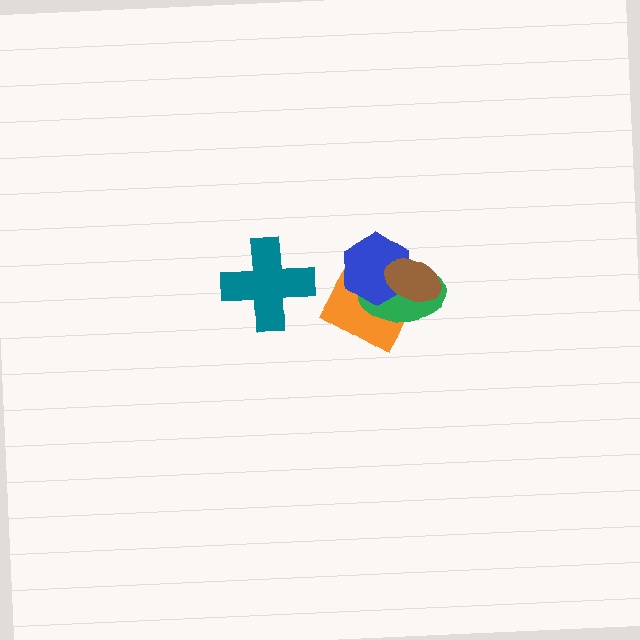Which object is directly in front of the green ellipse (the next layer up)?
The blue hexagon is directly in front of the green ellipse.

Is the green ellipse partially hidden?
Yes, it is partially covered by another shape.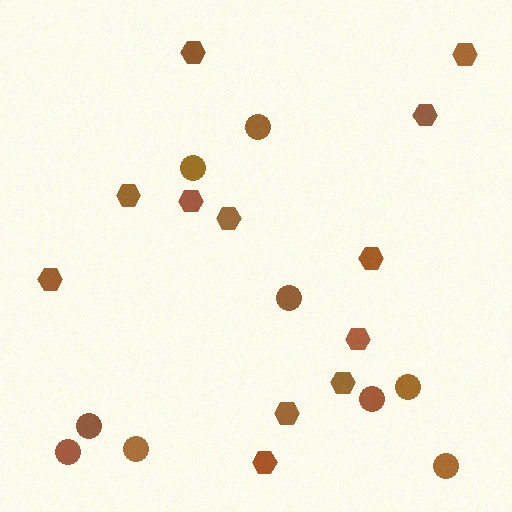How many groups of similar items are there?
There are 2 groups: one group of hexagons (12) and one group of circles (9).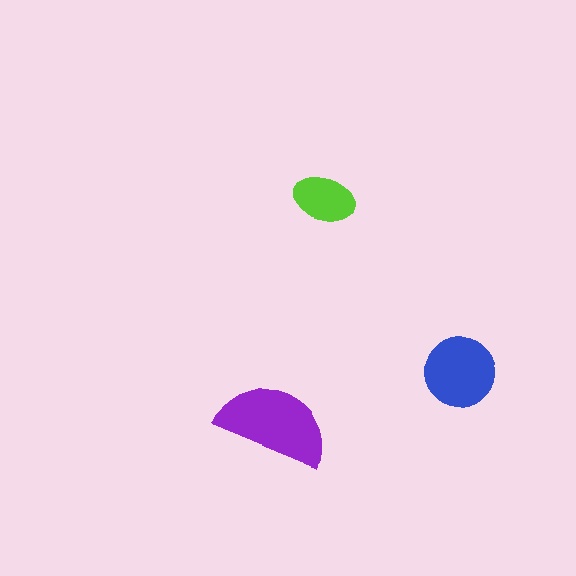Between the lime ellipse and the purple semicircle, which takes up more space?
The purple semicircle.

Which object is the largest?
The purple semicircle.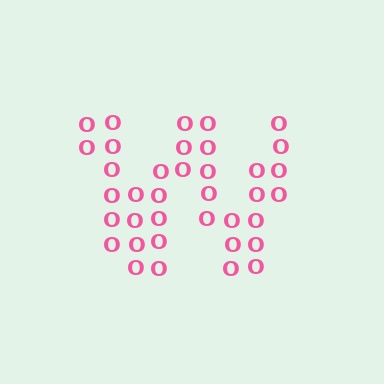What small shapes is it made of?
It is made of small letter O's.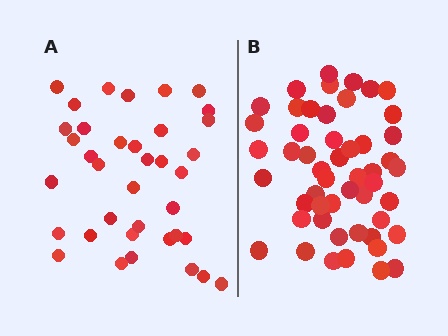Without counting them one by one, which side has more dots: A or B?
Region B (the right region) has more dots.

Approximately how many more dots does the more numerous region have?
Region B has approximately 15 more dots than region A.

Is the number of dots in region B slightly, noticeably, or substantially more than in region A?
Region B has noticeably more, but not dramatically so. The ratio is roughly 1.4 to 1.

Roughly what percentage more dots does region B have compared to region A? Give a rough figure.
About 40% more.